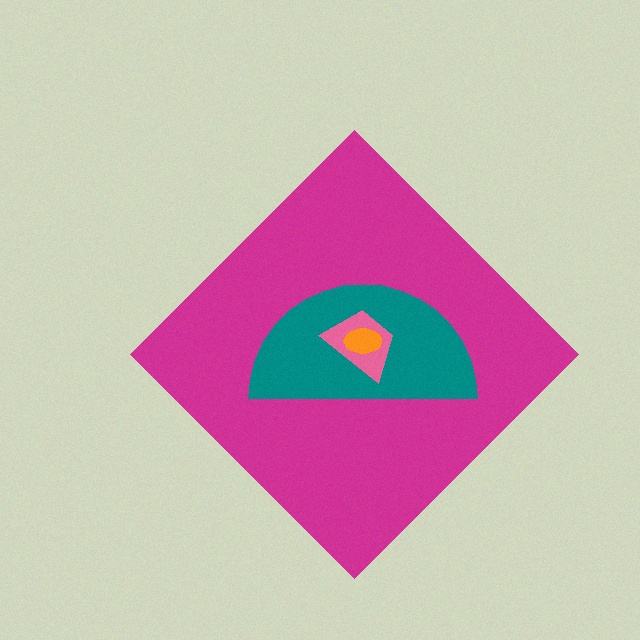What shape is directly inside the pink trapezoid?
The orange ellipse.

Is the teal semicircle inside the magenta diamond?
Yes.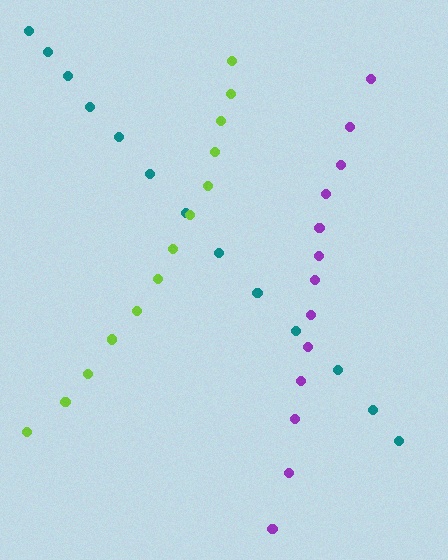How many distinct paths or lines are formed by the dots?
There are 3 distinct paths.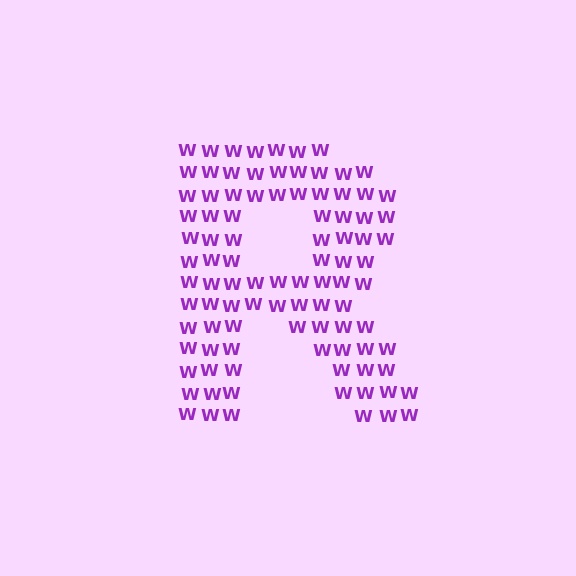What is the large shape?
The large shape is the letter R.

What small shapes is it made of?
It is made of small letter W's.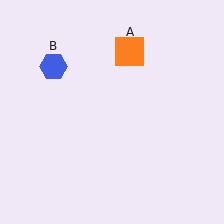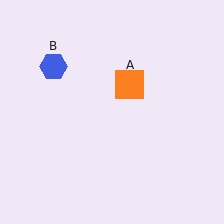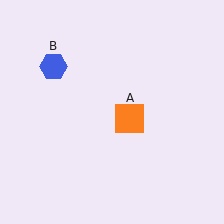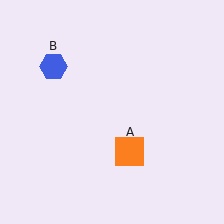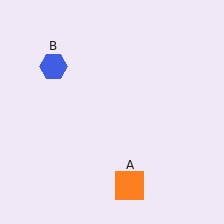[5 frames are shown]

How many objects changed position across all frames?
1 object changed position: orange square (object A).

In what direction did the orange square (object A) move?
The orange square (object A) moved down.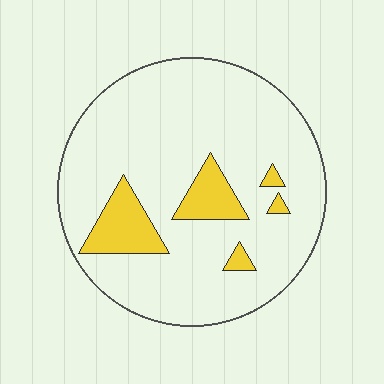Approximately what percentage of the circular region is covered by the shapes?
Approximately 15%.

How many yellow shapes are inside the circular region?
5.